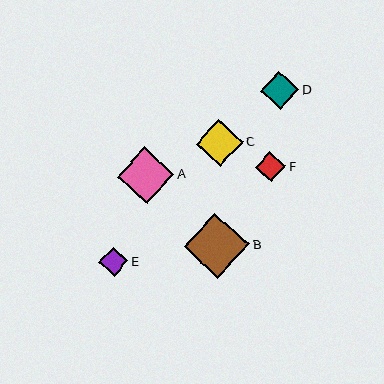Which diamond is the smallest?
Diamond E is the smallest with a size of approximately 29 pixels.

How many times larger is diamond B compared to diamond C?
Diamond B is approximately 1.4 times the size of diamond C.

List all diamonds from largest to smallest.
From largest to smallest: B, A, C, D, F, E.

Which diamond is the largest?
Diamond B is the largest with a size of approximately 65 pixels.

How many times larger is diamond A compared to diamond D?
Diamond A is approximately 1.5 times the size of diamond D.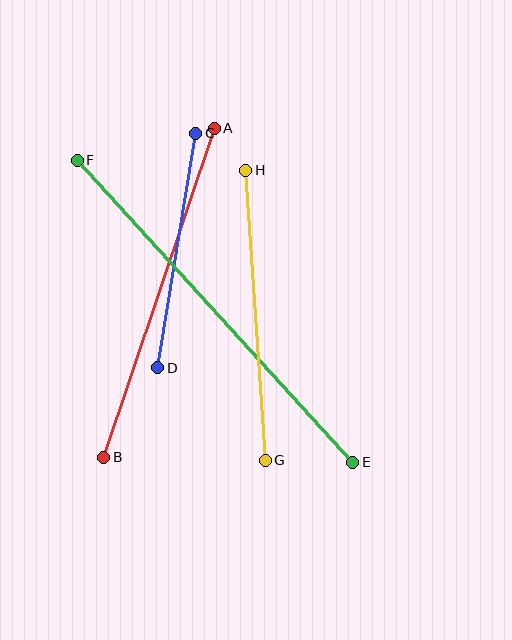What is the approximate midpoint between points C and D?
The midpoint is at approximately (177, 251) pixels.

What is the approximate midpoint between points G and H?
The midpoint is at approximately (256, 315) pixels.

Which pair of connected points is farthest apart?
Points E and F are farthest apart.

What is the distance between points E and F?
The distance is approximately 409 pixels.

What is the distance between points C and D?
The distance is approximately 238 pixels.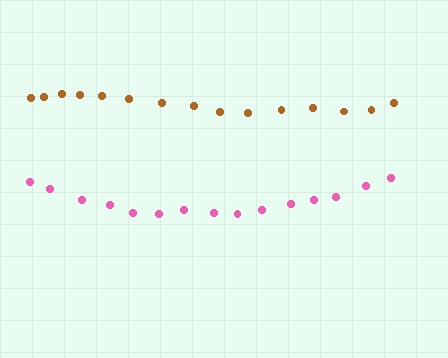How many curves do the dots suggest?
There are 2 distinct paths.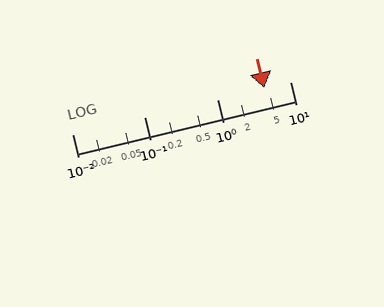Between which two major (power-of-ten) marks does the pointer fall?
The pointer is between 1 and 10.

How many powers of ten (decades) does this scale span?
The scale spans 3 decades, from 0.01 to 10.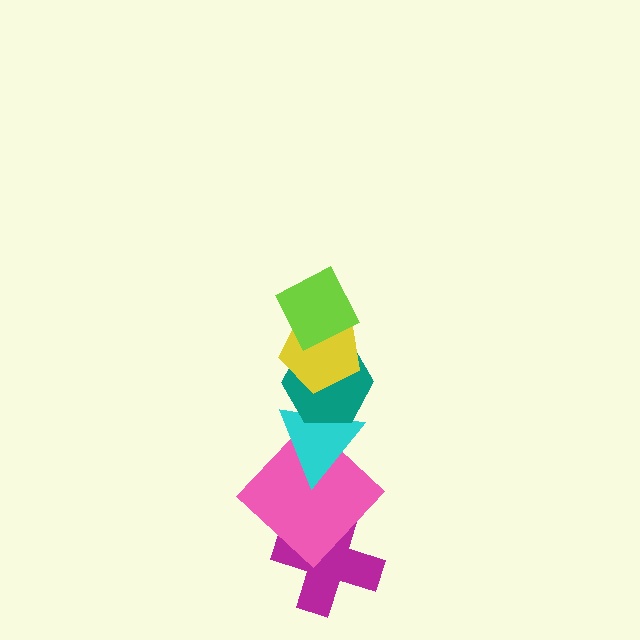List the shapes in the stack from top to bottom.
From top to bottom: the lime diamond, the yellow pentagon, the teal hexagon, the cyan triangle, the pink diamond, the magenta cross.